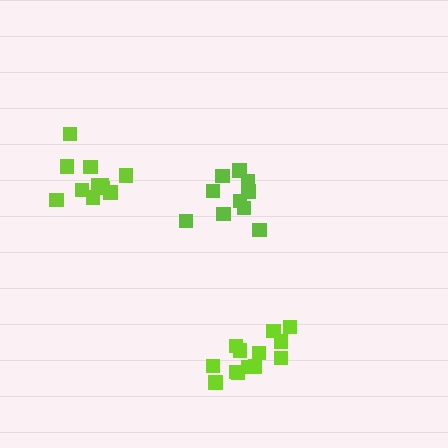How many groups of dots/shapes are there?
There are 3 groups.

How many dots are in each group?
Group 1: 11 dots, Group 2: 10 dots, Group 3: 13 dots (34 total).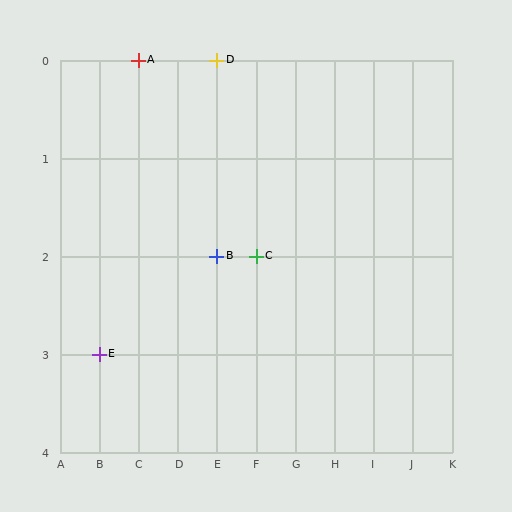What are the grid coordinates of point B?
Point B is at grid coordinates (E, 2).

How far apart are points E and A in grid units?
Points E and A are 1 column and 3 rows apart (about 3.2 grid units diagonally).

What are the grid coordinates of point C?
Point C is at grid coordinates (F, 2).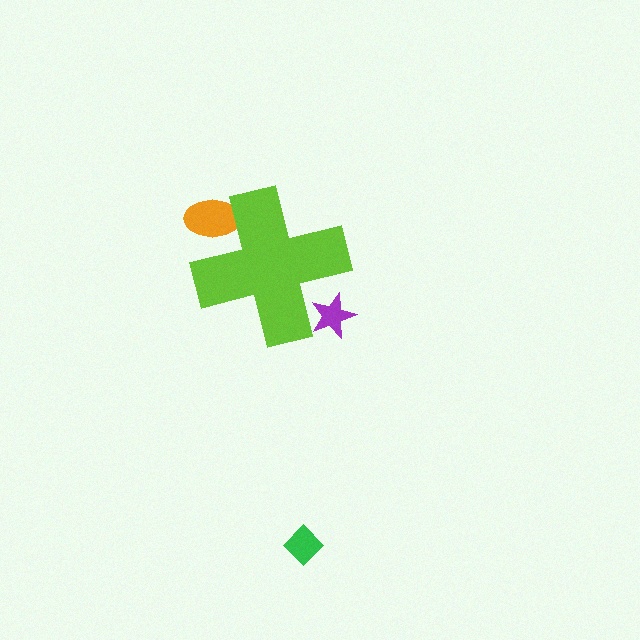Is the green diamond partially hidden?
No, the green diamond is fully visible.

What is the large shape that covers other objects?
A lime cross.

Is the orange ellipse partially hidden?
Yes, the orange ellipse is partially hidden behind the lime cross.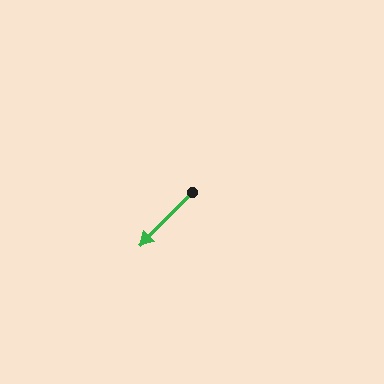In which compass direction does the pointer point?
Southwest.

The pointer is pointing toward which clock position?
Roughly 7 o'clock.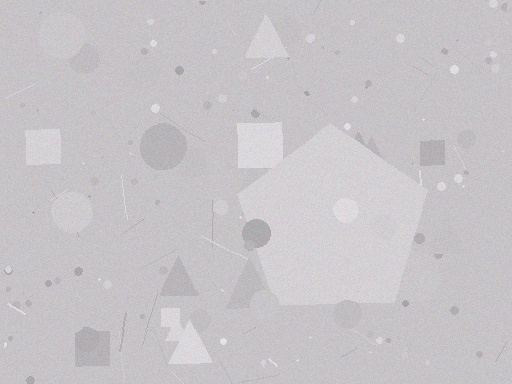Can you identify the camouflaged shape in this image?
The camouflaged shape is a pentagon.